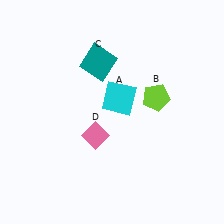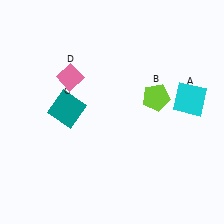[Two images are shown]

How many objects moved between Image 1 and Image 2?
3 objects moved between the two images.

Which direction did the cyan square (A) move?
The cyan square (A) moved right.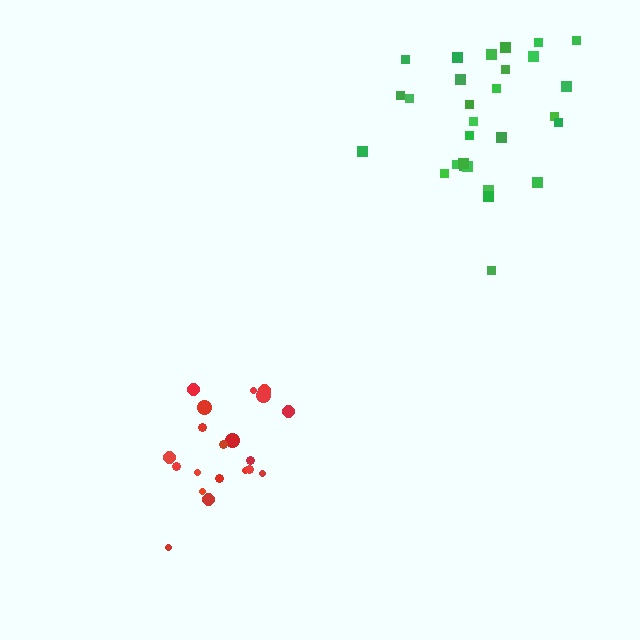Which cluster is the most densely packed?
Red.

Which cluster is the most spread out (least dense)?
Green.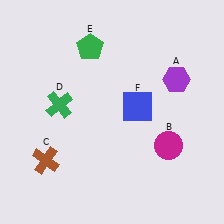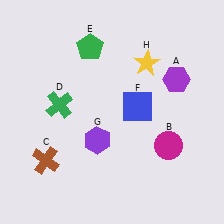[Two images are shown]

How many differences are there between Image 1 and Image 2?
There are 2 differences between the two images.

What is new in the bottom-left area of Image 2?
A purple hexagon (G) was added in the bottom-left area of Image 2.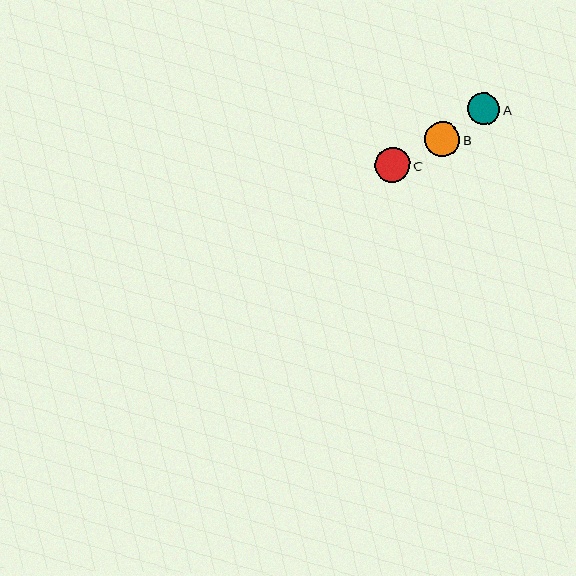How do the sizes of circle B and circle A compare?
Circle B and circle A are approximately the same size.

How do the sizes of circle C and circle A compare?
Circle C and circle A are approximately the same size.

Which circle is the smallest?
Circle A is the smallest with a size of approximately 32 pixels.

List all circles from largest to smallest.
From largest to smallest: C, B, A.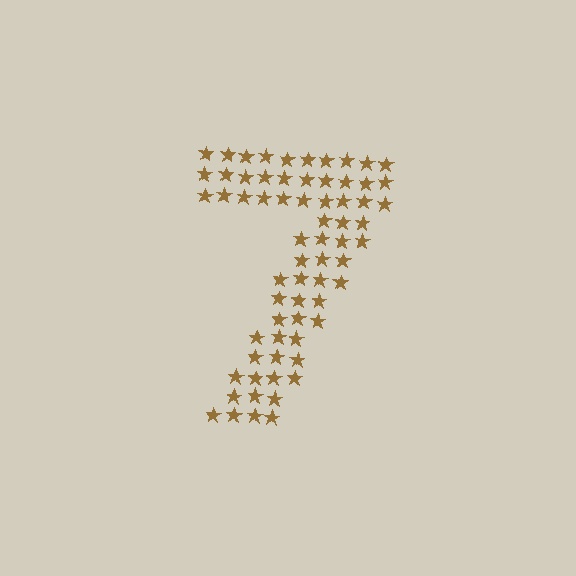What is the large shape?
The large shape is the digit 7.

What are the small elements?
The small elements are stars.